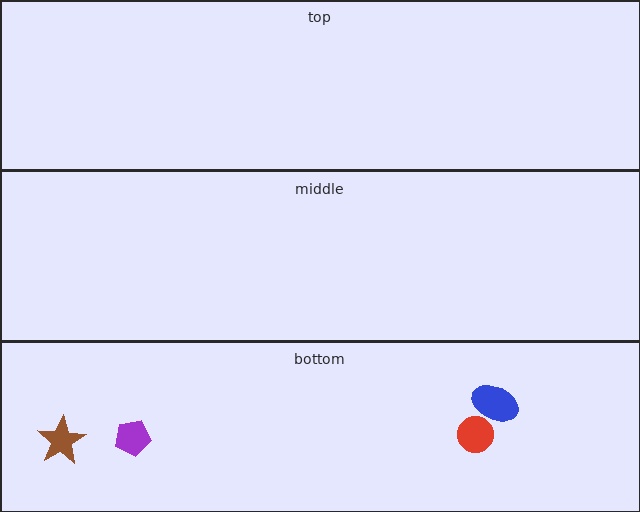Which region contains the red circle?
The bottom region.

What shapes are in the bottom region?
The blue ellipse, the brown star, the purple pentagon, the red circle.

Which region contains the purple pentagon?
The bottom region.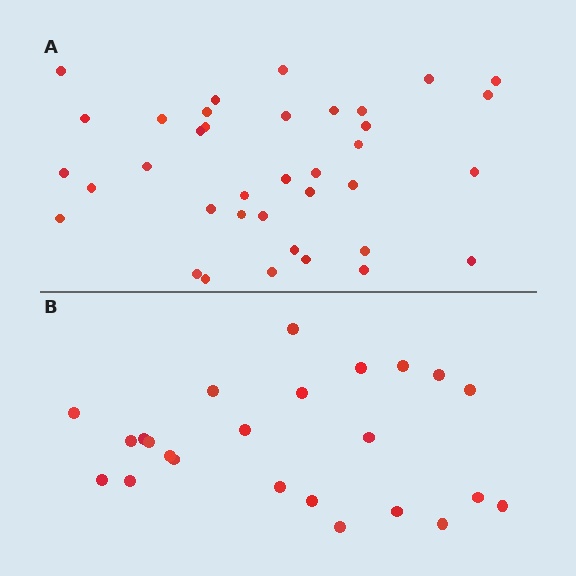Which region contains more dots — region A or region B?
Region A (the top region) has more dots.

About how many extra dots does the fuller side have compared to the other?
Region A has approximately 15 more dots than region B.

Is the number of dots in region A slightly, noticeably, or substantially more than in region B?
Region A has substantially more. The ratio is roughly 1.5 to 1.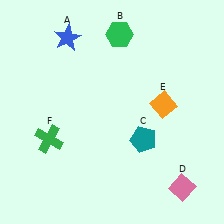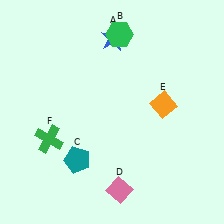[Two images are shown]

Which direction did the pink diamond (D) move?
The pink diamond (D) moved left.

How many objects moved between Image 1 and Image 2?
3 objects moved between the two images.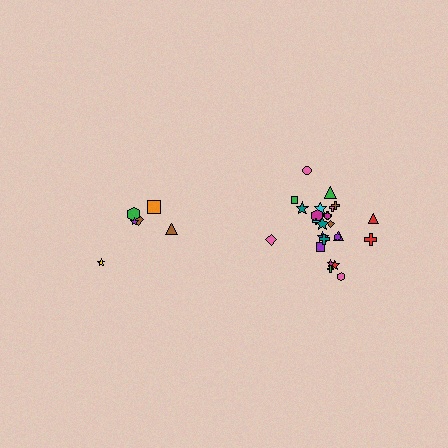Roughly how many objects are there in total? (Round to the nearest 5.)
Roughly 30 objects in total.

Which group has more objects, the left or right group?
The right group.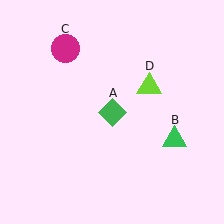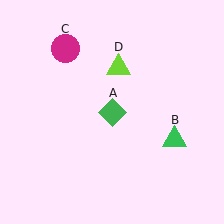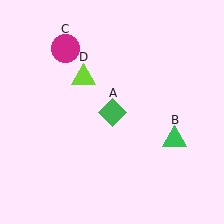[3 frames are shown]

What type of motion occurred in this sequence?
The lime triangle (object D) rotated counterclockwise around the center of the scene.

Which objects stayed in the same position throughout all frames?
Green diamond (object A) and green triangle (object B) and magenta circle (object C) remained stationary.